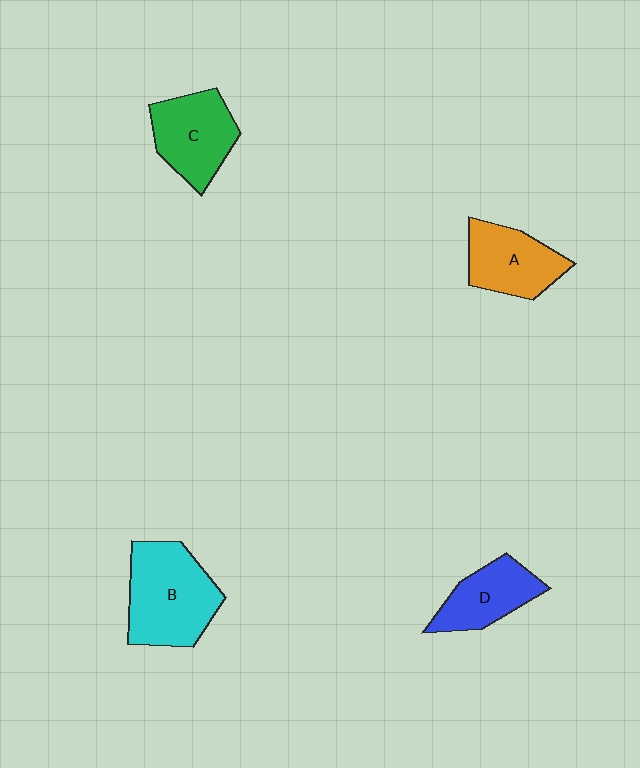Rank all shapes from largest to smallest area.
From largest to smallest: B (cyan), C (green), A (orange), D (blue).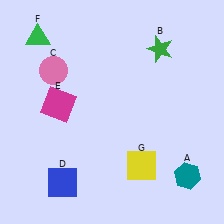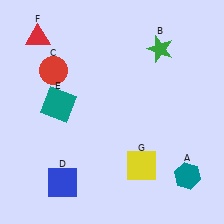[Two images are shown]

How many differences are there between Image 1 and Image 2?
There are 3 differences between the two images.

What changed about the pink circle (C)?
In Image 1, C is pink. In Image 2, it changed to red.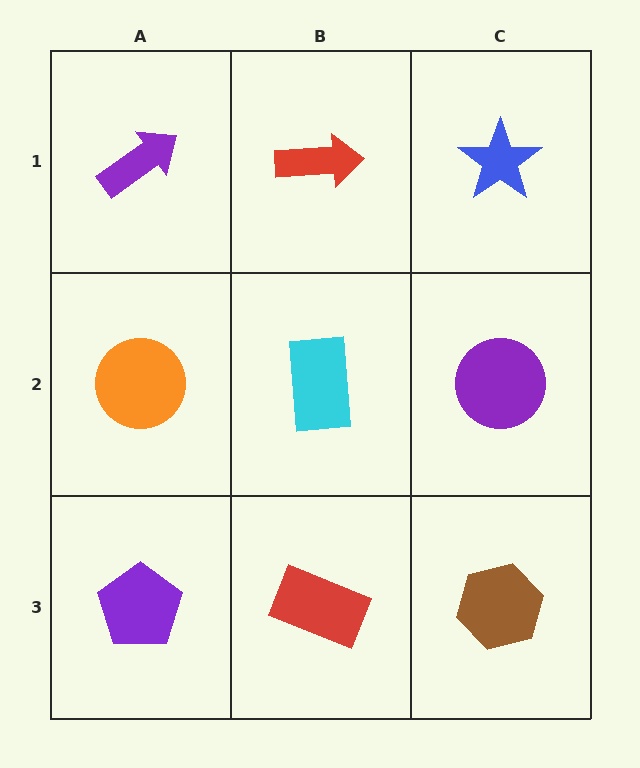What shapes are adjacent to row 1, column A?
An orange circle (row 2, column A), a red arrow (row 1, column B).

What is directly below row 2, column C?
A brown hexagon.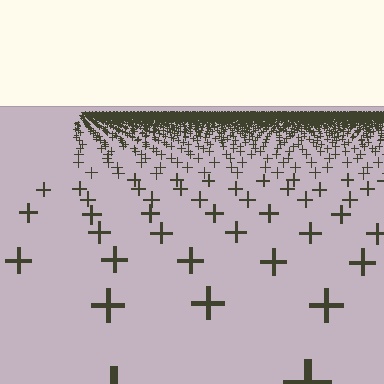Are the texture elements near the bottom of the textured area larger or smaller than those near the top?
Larger. Near the bottom, elements are closer to the viewer and appear at a bigger on-screen size.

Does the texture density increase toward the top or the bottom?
Density increases toward the top.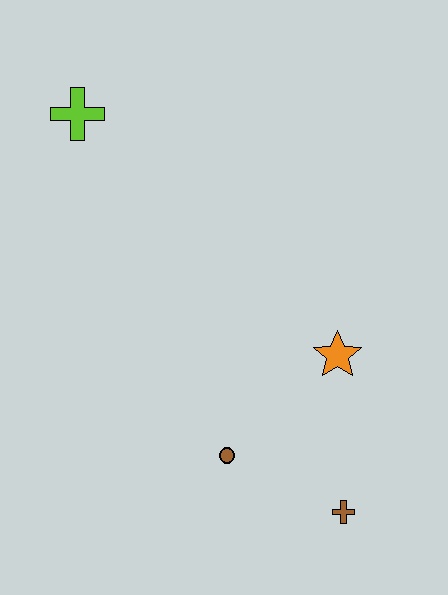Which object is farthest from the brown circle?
The lime cross is farthest from the brown circle.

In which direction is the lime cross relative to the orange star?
The lime cross is to the left of the orange star.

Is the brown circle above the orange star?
No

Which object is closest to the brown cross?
The brown circle is closest to the brown cross.